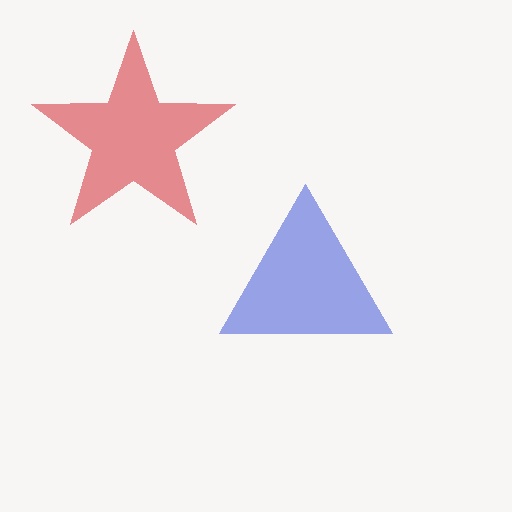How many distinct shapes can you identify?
There are 2 distinct shapes: a blue triangle, a red star.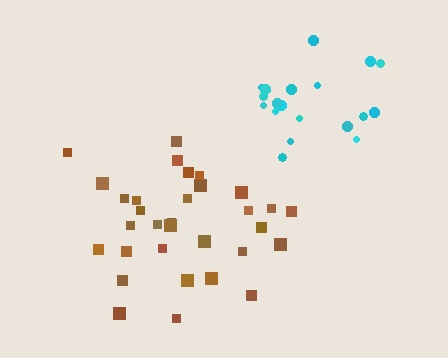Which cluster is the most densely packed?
Cyan.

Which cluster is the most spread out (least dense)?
Brown.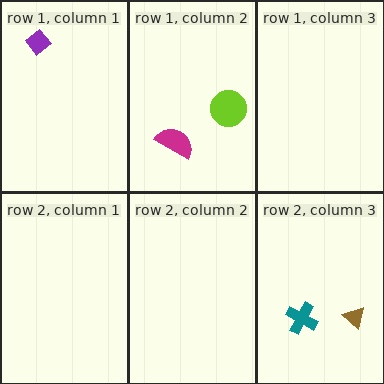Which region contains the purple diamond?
The row 1, column 1 region.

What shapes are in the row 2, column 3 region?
The brown triangle, the teal cross.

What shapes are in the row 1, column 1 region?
The purple diamond.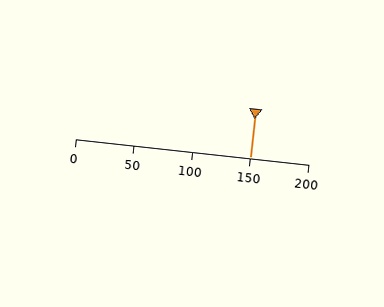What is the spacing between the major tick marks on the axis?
The major ticks are spaced 50 apart.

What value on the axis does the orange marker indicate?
The marker indicates approximately 150.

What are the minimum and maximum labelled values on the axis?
The axis runs from 0 to 200.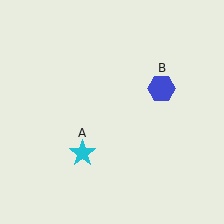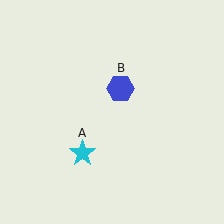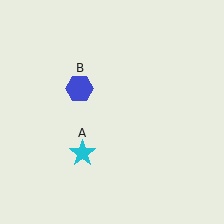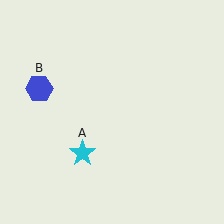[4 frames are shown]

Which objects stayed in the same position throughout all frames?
Cyan star (object A) remained stationary.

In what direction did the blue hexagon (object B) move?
The blue hexagon (object B) moved left.